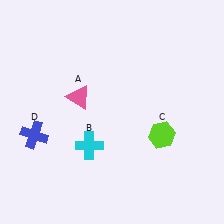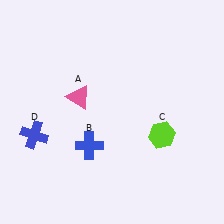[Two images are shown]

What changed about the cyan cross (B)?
In Image 1, B is cyan. In Image 2, it changed to blue.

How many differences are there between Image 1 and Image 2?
There is 1 difference between the two images.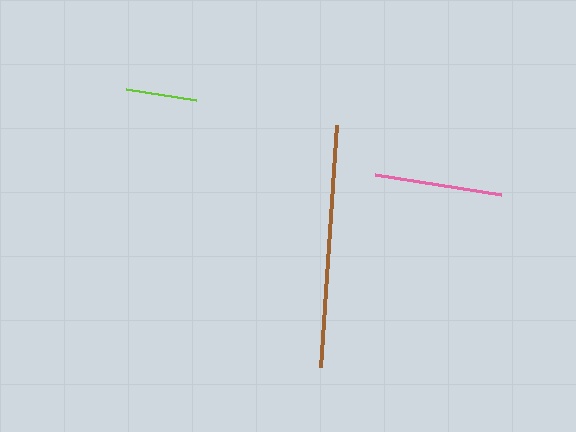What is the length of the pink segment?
The pink segment is approximately 127 pixels long.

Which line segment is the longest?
The brown line is the longest at approximately 242 pixels.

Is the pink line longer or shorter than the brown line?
The brown line is longer than the pink line.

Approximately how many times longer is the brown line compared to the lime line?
The brown line is approximately 3.4 times the length of the lime line.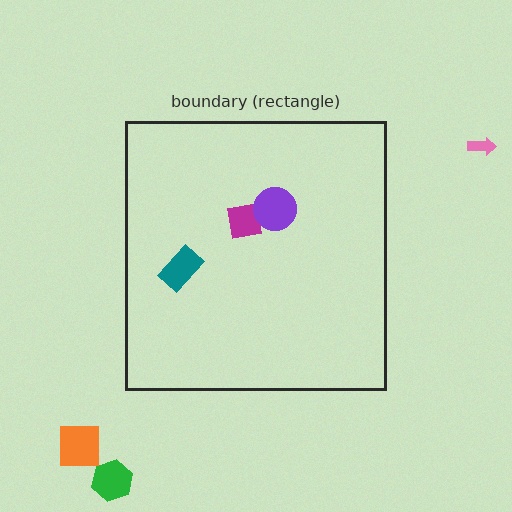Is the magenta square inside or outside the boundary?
Inside.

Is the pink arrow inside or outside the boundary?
Outside.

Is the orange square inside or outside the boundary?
Outside.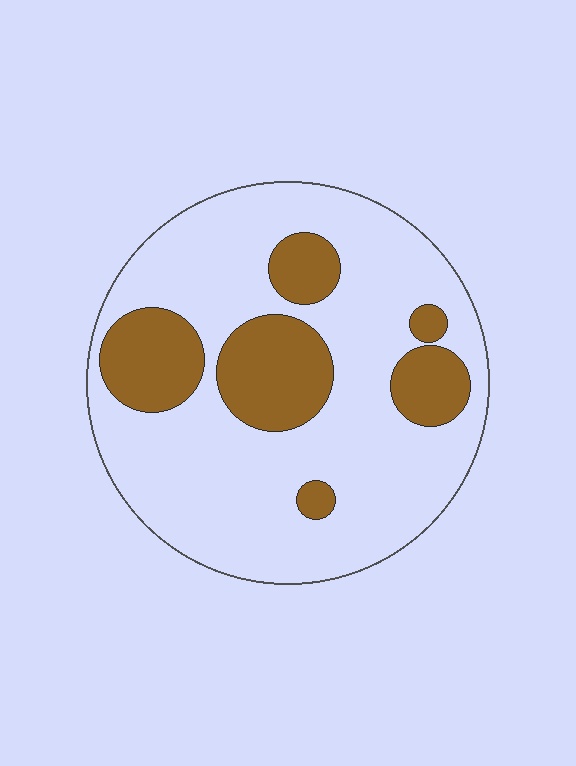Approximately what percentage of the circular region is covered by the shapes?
Approximately 25%.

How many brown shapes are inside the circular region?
6.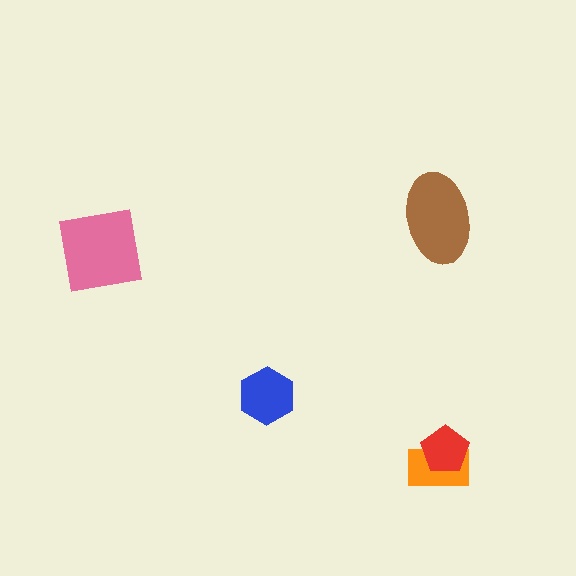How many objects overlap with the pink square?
0 objects overlap with the pink square.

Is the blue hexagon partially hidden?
No, no other shape covers it.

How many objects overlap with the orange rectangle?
1 object overlaps with the orange rectangle.